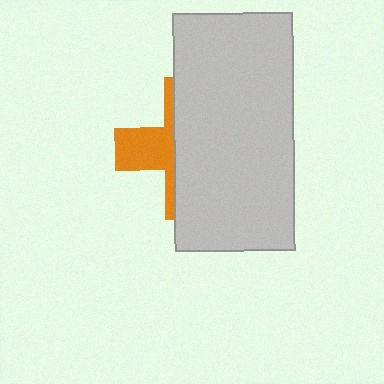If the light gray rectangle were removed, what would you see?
You would see the complete orange cross.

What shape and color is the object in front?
The object in front is a light gray rectangle.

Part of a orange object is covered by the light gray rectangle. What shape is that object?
It is a cross.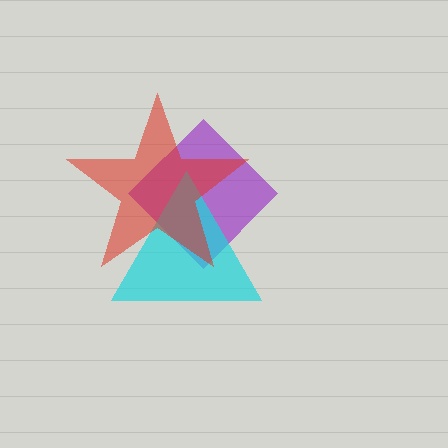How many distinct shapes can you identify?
There are 3 distinct shapes: a purple diamond, a cyan triangle, a red star.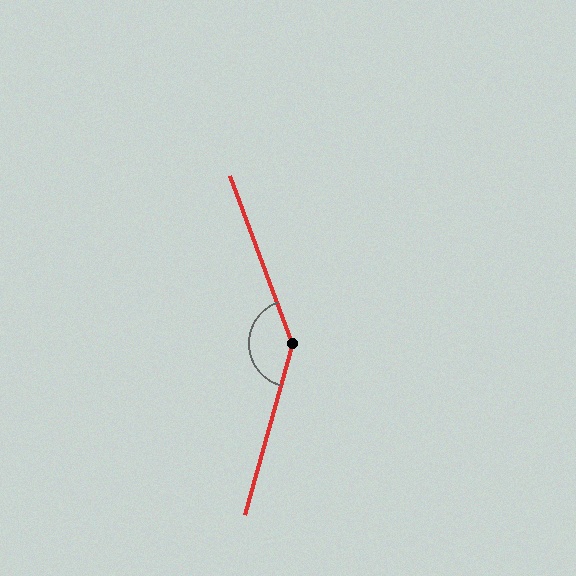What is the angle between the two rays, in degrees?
Approximately 144 degrees.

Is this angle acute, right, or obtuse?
It is obtuse.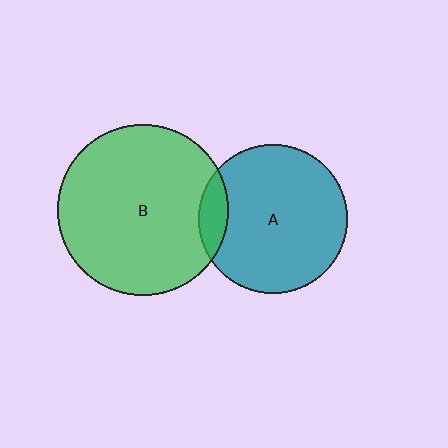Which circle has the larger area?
Circle B (green).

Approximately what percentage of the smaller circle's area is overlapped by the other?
Approximately 10%.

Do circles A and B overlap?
Yes.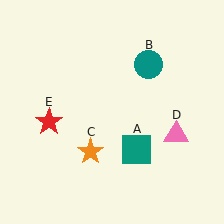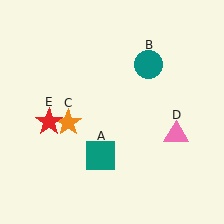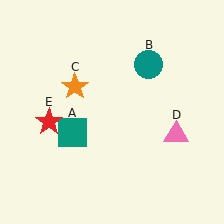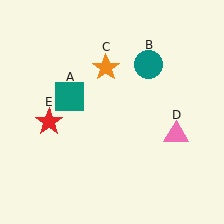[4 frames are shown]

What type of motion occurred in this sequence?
The teal square (object A), orange star (object C) rotated clockwise around the center of the scene.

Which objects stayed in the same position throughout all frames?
Teal circle (object B) and pink triangle (object D) and red star (object E) remained stationary.